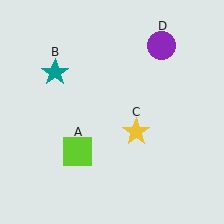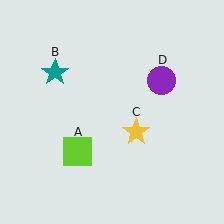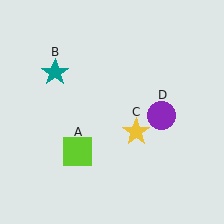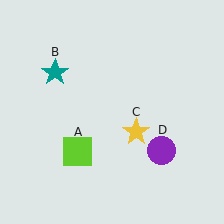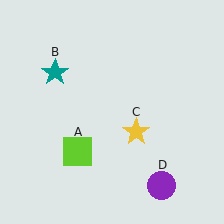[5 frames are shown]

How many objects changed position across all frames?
1 object changed position: purple circle (object D).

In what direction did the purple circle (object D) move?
The purple circle (object D) moved down.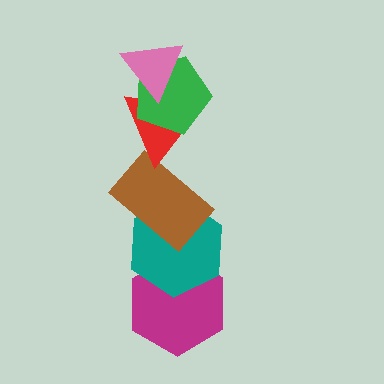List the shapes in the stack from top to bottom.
From top to bottom: the pink triangle, the green pentagon, the red triangle, the brown rectangle, the teal hexagon, the magenta hexagon.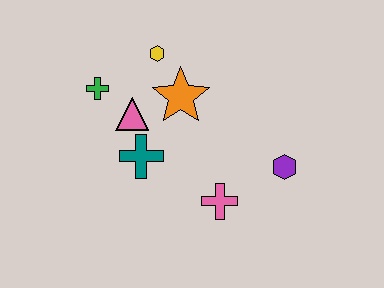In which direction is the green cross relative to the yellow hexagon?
The green cross is to the left of the yellow hexagon.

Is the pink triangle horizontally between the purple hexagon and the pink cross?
No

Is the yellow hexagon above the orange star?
Yes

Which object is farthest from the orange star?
The purple hexagon is farthest from the orange star.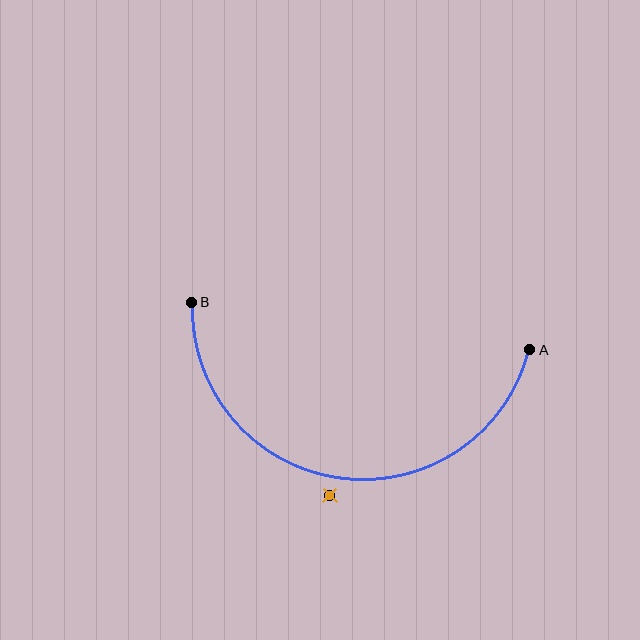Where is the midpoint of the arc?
The arc midpoint is the point on the curve farthest from the straight line joining A and B. It sits below that line.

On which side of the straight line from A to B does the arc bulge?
The arc bulges below the straight line connecting A and B.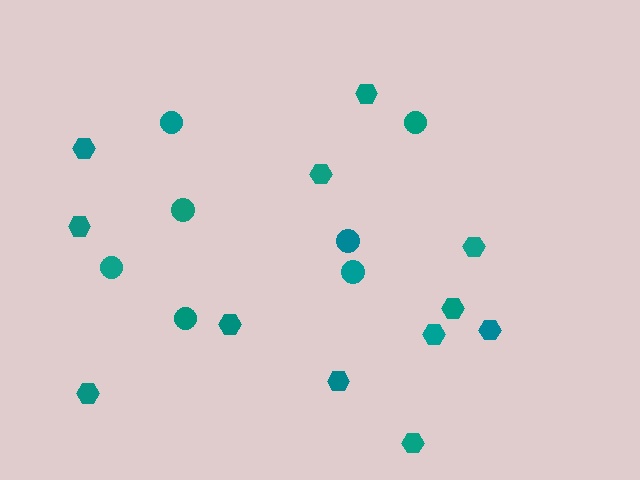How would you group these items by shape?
There are 2 groups: one group of circles (7) and one group of hexagons (12).